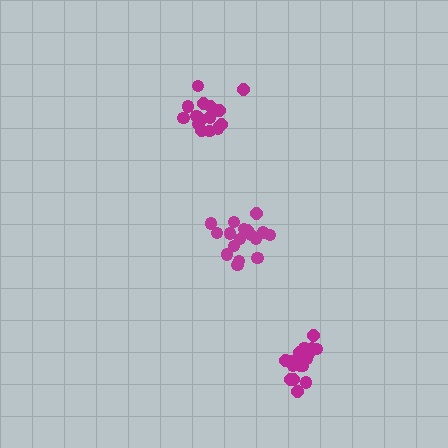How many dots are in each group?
Group 1: 19 dots, Group 2: 17 dots, Group 3: 16 dots (52 total).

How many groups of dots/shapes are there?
There are 3 groups.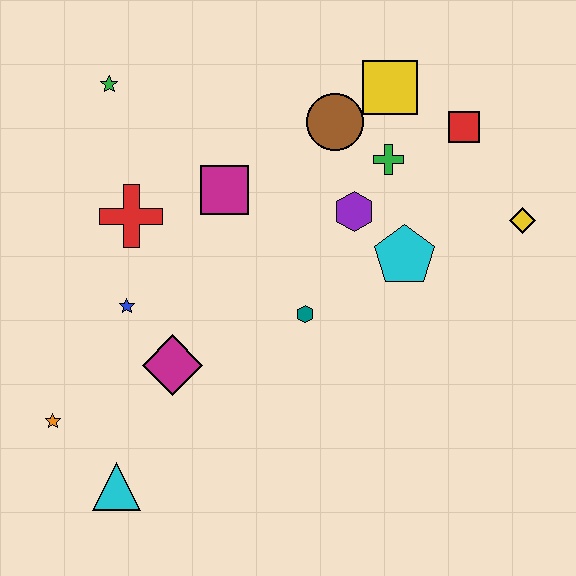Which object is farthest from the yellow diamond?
The orange star is farthest from the yellow diamond.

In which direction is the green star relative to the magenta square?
The green star is to the left of the magenta square.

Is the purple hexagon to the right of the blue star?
Yes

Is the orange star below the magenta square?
Yes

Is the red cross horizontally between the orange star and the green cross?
Yes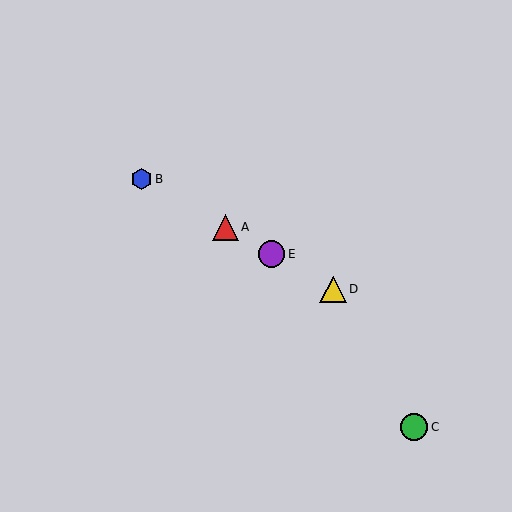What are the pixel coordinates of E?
Object E is at (272, 254).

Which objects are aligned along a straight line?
Objects A, B, D, E are aligned along a straight line.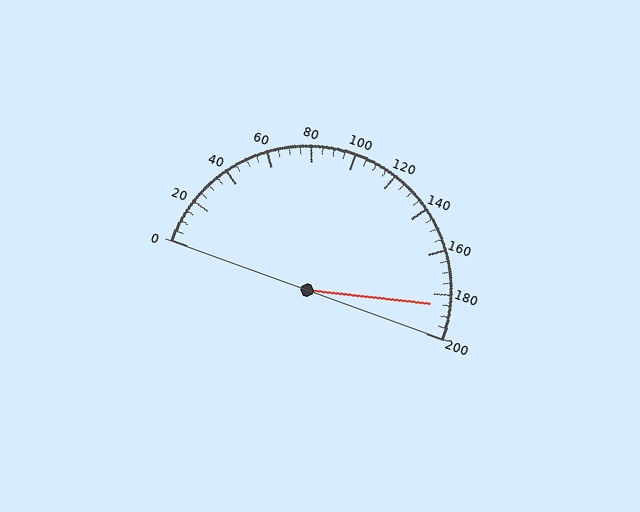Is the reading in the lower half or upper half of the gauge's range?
The reading is in the upper half of the range (0 to 200).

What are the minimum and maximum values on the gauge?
The gauge ranges from 0 to 200.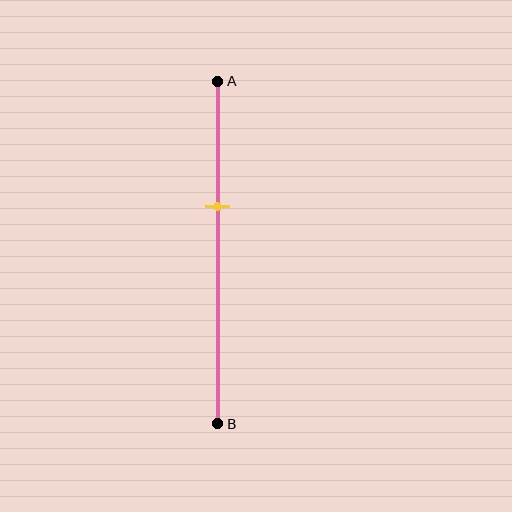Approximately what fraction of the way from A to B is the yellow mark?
The yellow mark is approximately 35% of the way from A to B.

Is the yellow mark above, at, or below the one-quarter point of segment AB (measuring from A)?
The yellow mark is below the one-quarter point of segment AB.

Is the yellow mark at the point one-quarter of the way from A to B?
No, the mark is at about 35% from A, not at the 25% one-quarter point.